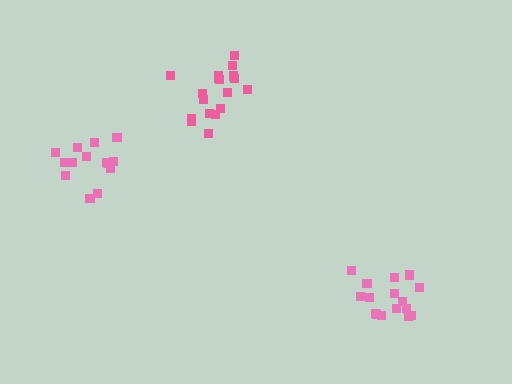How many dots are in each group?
Group 1: 14 dots, Group 2: 18 dots, Group 3: 17 dots (49 total).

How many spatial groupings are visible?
There are 3 spatial groupings.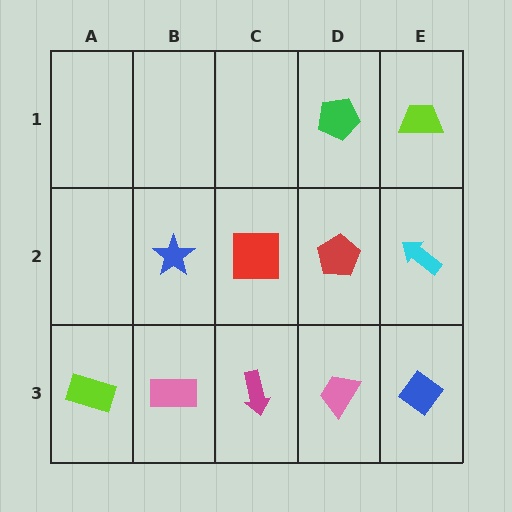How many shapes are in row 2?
4 shapes.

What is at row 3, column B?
A pink rectangle.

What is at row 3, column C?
A magenta arrow.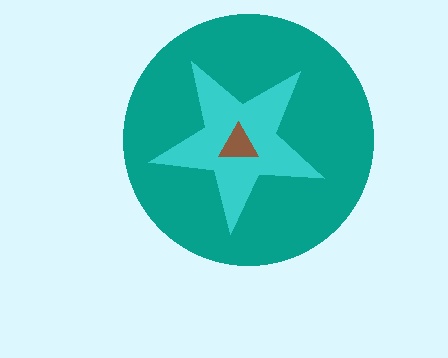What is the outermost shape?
The teal circle.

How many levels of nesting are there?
3.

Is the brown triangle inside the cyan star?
Yes.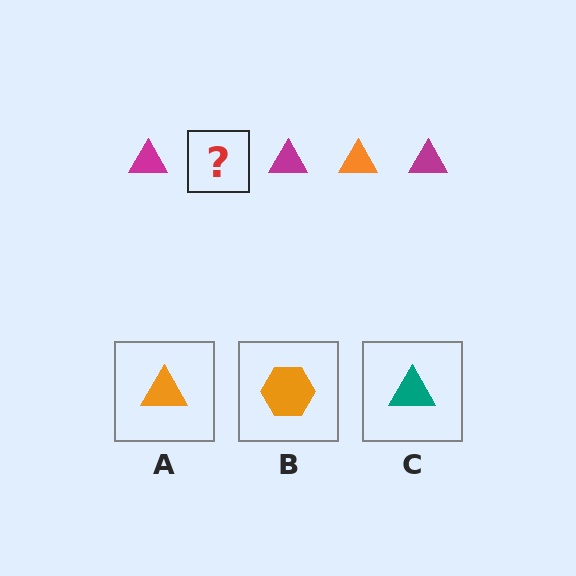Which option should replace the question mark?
Option A.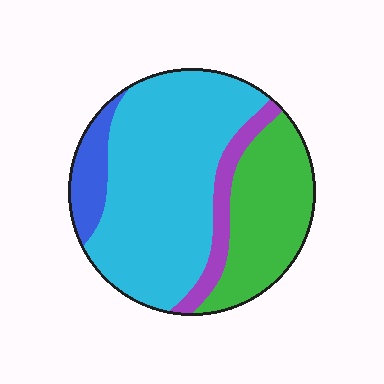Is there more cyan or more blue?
Cyan.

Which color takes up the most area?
Cyan, at roughly 55%.